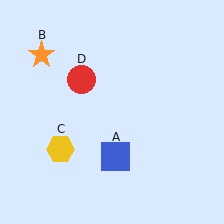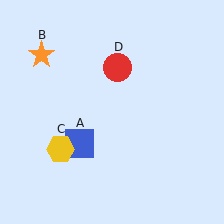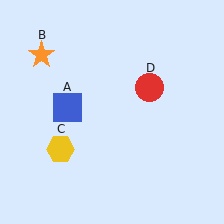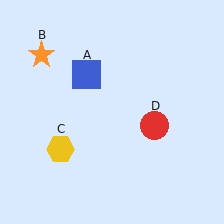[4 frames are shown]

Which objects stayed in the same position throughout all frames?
Orange star (object B) and yellow hexagon (object C) remained stationary.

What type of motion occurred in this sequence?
The blue square (object A), red circle (object D) rotated clockwise around the center of the scene.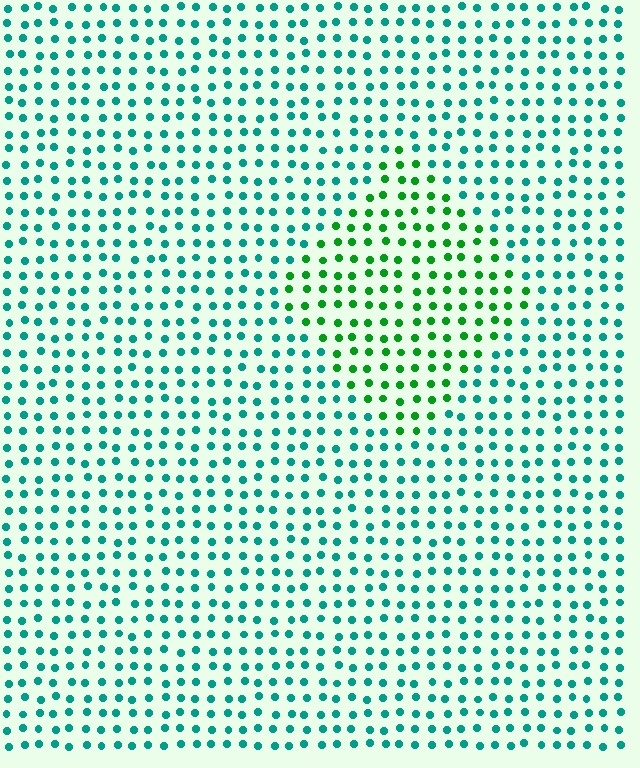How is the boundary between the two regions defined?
The boundary is defined purely by a slight shift in hue (about 43 degrees). Spacing, size, and orientation are identical on both sides.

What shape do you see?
I see a diamond.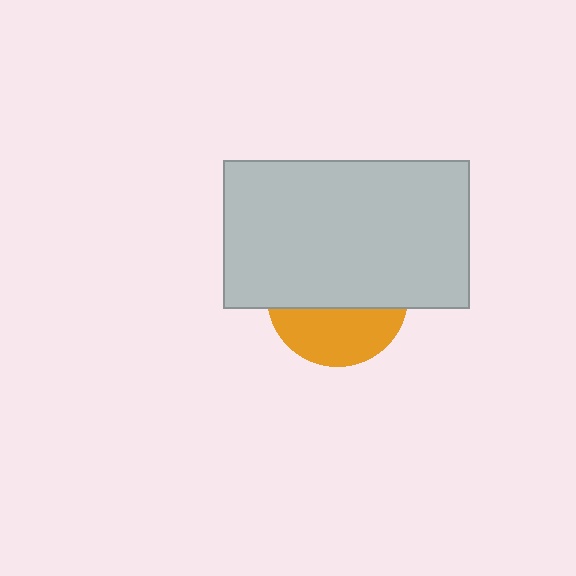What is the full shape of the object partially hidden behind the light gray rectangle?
The partially hidden object is an orange circle.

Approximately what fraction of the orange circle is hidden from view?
Roughly 62% of the orange circle is hidden behind the light gray rectangle.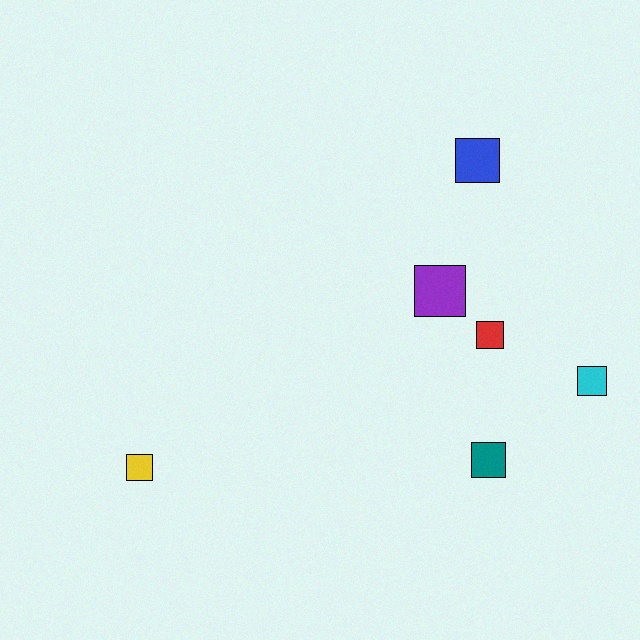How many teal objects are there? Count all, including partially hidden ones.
There is 1 teal object.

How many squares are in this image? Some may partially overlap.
There are 6 squares.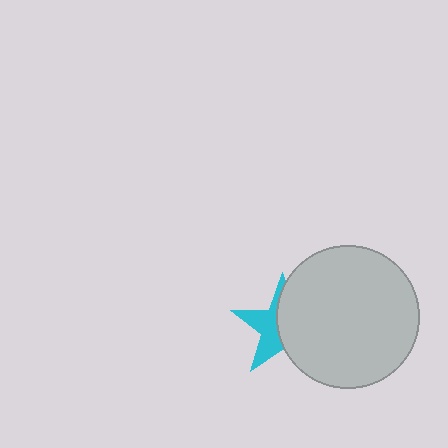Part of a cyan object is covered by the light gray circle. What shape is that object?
It is a star.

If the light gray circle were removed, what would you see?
You would see the complete cyan star.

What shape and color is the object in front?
The object in front is a light gray circle.